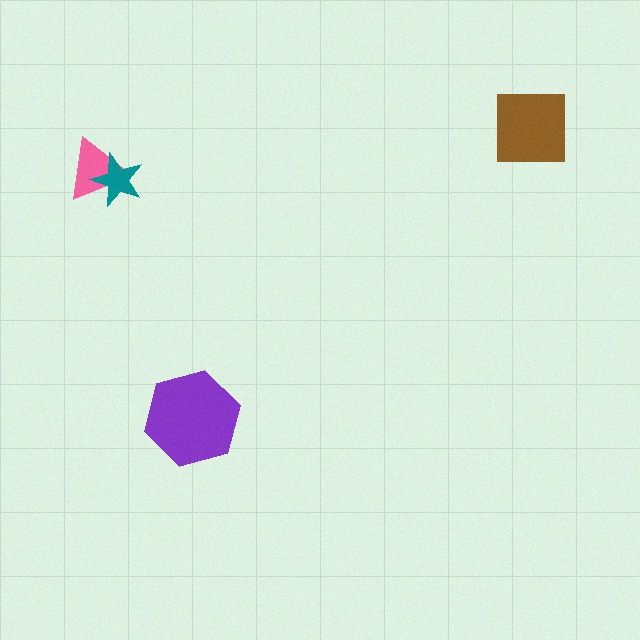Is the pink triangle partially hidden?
Yes, it is partially covered by another shape.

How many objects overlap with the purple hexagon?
0 objects overlap with the purple hexagon.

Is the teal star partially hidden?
No, no other shape covers it.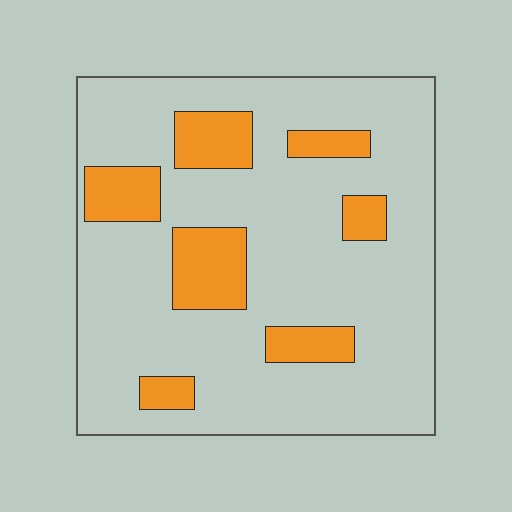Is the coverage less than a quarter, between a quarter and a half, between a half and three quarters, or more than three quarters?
Less than a quarter.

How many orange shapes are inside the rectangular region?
7.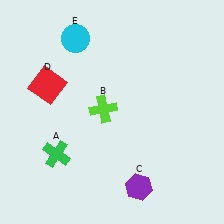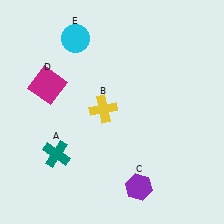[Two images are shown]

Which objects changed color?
A changed from green to teal. B changed from lime to yellow. D changed from red to magenta.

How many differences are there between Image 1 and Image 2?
There are 3 differences between the two images.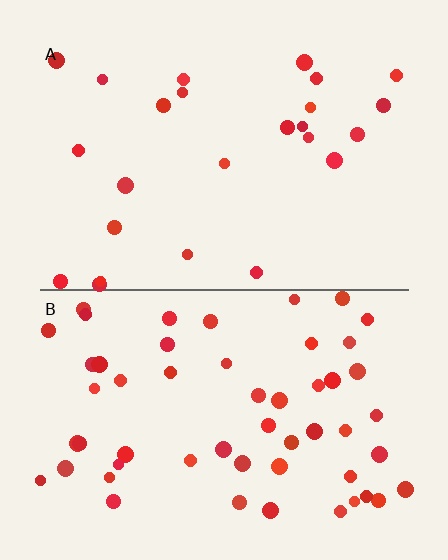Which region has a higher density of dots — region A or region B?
B (the bottom).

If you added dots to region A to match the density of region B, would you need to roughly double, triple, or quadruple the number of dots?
Approximately double.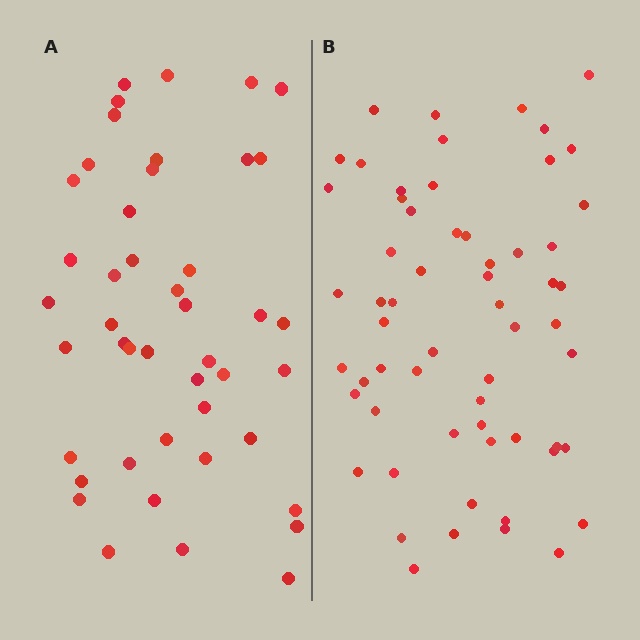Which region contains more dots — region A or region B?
Region B (the right region) has more dots.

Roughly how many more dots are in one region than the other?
Region B has approximately 15 more dots than region A.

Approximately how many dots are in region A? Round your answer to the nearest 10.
About 40 dots. (The exact count is 45, which rounds to 40.)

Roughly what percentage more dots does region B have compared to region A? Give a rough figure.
About 35% more.